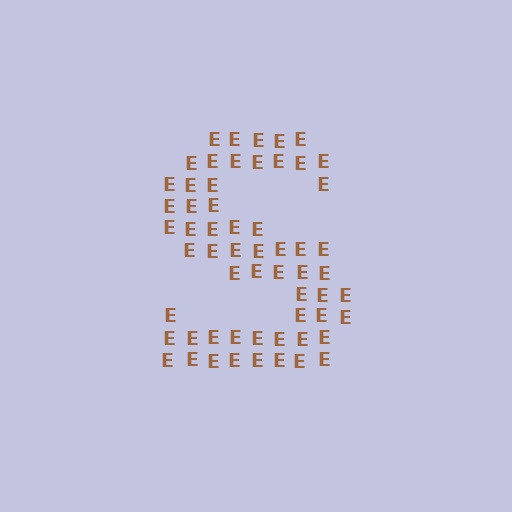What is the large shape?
The large shape is the letter S.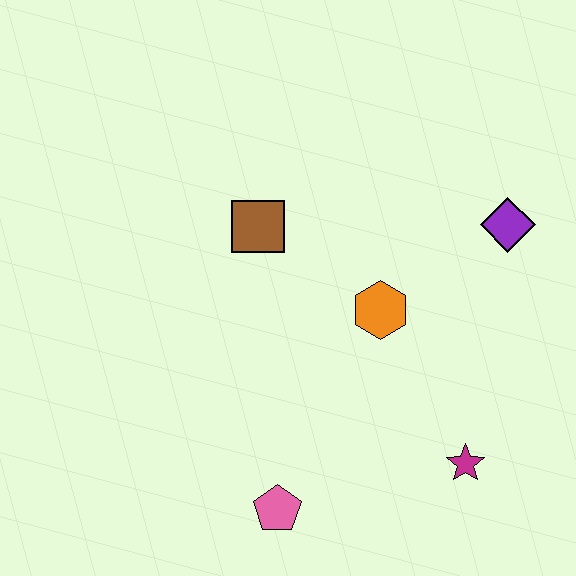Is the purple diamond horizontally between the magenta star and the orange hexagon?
No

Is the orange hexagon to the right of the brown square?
Yes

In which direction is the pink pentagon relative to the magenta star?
The pink pentagon is to the left of the magenta star.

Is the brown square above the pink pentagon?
Yes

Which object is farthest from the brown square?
The magenta star is farthest from the brown square.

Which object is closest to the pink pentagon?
The magenta star is closest to the pink pentagon.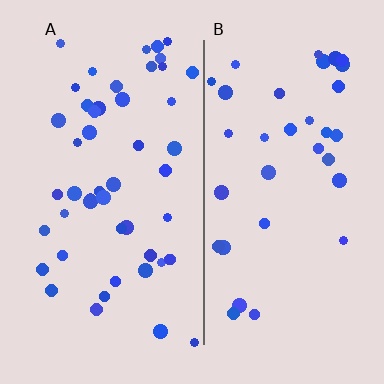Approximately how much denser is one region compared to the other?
Approximately 1.4× — region A over region B.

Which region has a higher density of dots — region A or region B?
A (the left).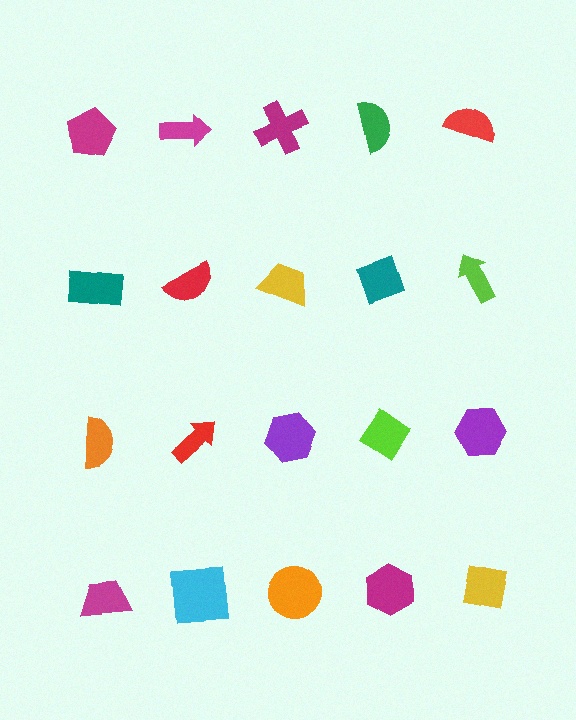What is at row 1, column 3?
A magenta cross.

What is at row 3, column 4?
A lime diamond.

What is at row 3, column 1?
An orange semicircle.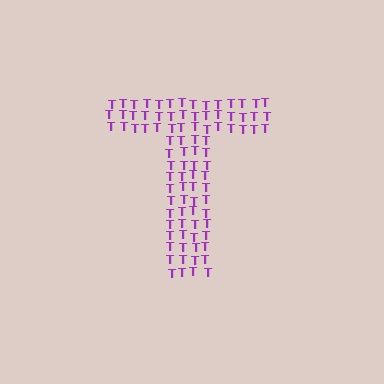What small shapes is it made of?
It is made of small letter T's.